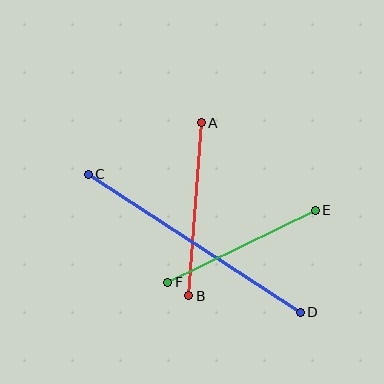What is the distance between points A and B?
The distance is approximately 174 pixels.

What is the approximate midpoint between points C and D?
The midpoint is at approximately (194, 243) pixels.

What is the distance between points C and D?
The distance is approximately 253 pixels.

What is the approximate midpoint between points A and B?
The midpoint is at approximately (195, 209) pixels.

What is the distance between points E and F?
The distance is approximately 164 pixels.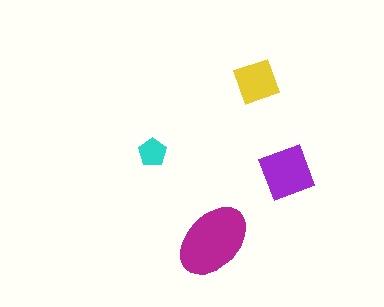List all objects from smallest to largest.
The cyan pentagon, the yellow diamond, the purple square, the magenta ellipse.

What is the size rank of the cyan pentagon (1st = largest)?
4th.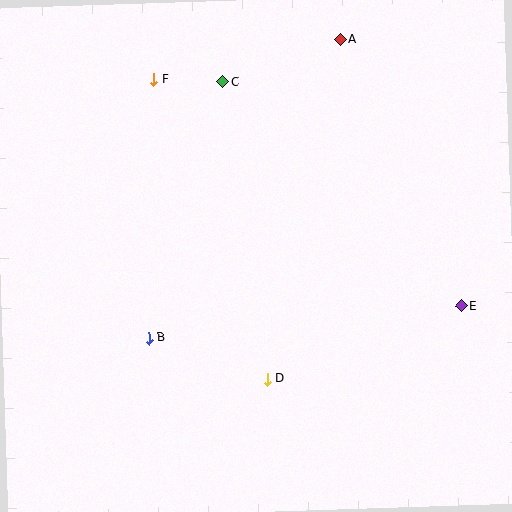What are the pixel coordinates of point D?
Point D is at (267, 379).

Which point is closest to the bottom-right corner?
Point E is closest to the bottom-right corner.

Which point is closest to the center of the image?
Point D at (267, 379) is closest to the center.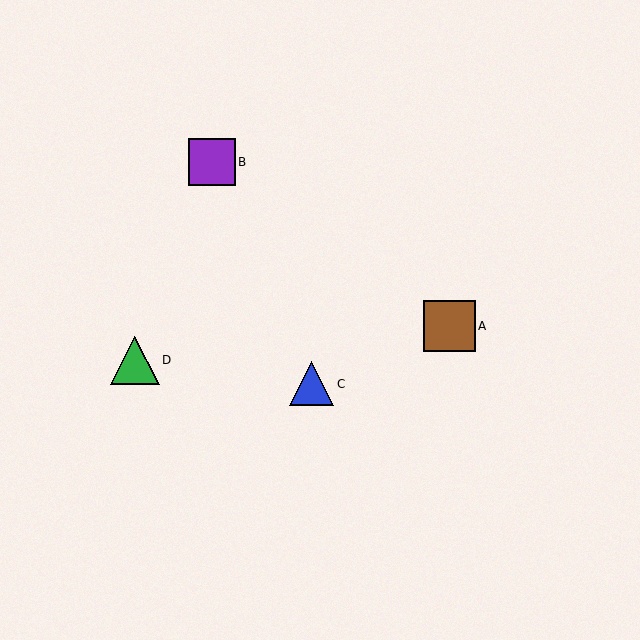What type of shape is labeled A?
Shape A is a brown square.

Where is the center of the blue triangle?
The center of the blue triangle is at (312, 384).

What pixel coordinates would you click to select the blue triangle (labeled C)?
Click at (312, 384) to select the blue triangle C.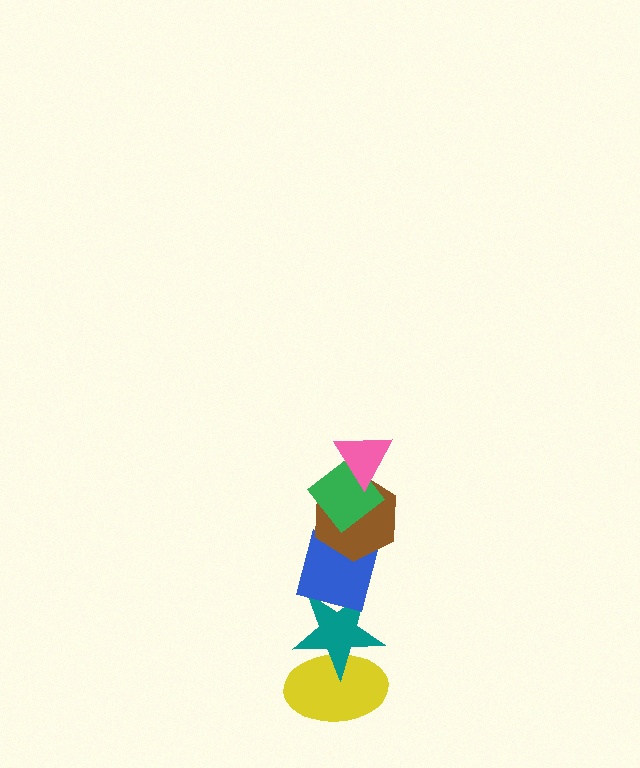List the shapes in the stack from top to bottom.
From top to bottom: the pink triangle, the green diamond, the brown hexagon, the blue square, the teal star, the yellow ellipse.